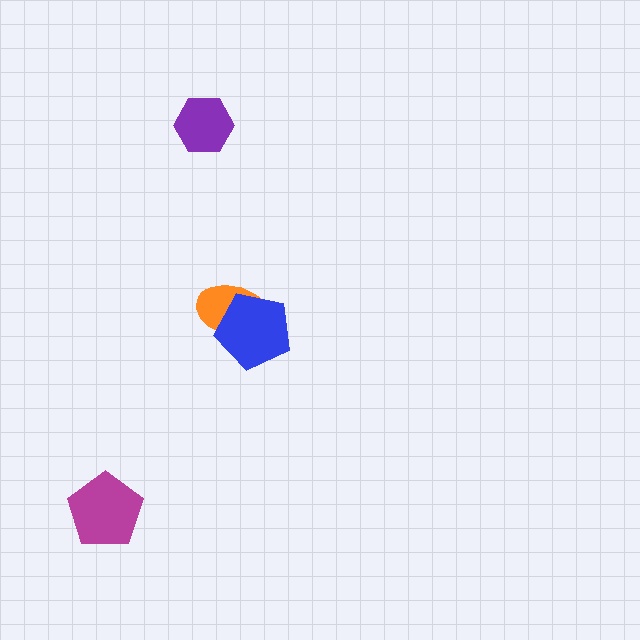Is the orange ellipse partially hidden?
Yes, it is partially covered by another shape.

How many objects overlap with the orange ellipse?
1 object overlaps with the orange ellipse.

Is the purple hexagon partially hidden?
No, no other shape covers it.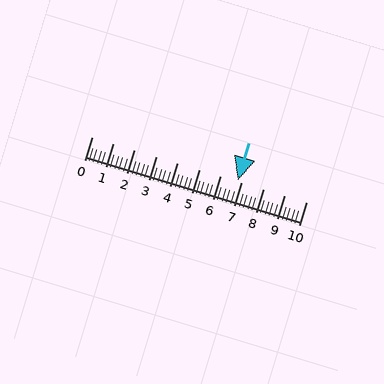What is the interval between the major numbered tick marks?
The major tick marks are spaced 1 units apart.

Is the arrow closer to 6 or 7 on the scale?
The arrow is closer to 7.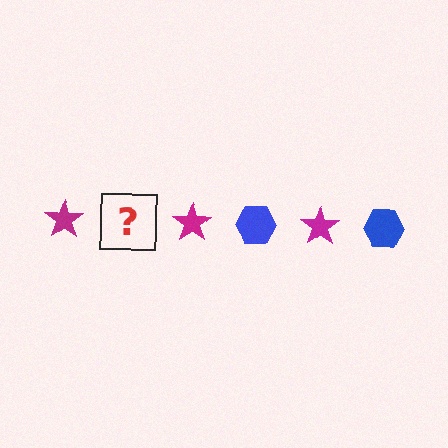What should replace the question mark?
The question mark should be replaced with a blue hexagon.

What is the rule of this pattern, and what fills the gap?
The rule is that the pattern alternates between magenta star and blue hexagon. The gap should be filled with a blue hexagon.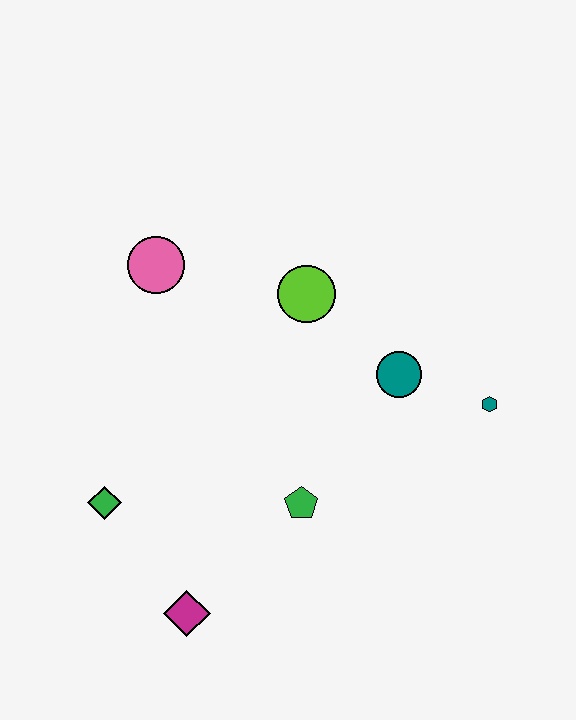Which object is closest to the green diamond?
The magenta diamond is closest to the green diamond.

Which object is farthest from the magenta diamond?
The teal hexagon is farthest from the magenta diamond.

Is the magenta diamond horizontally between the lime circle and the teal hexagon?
No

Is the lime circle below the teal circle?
No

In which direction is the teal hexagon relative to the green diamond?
The teal hexagon is to the right of the green diamond.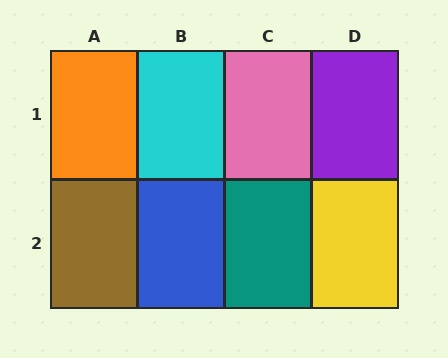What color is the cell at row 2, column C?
Teal.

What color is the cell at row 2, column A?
Brown.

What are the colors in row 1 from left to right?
Orange, cyan, pink, purple.